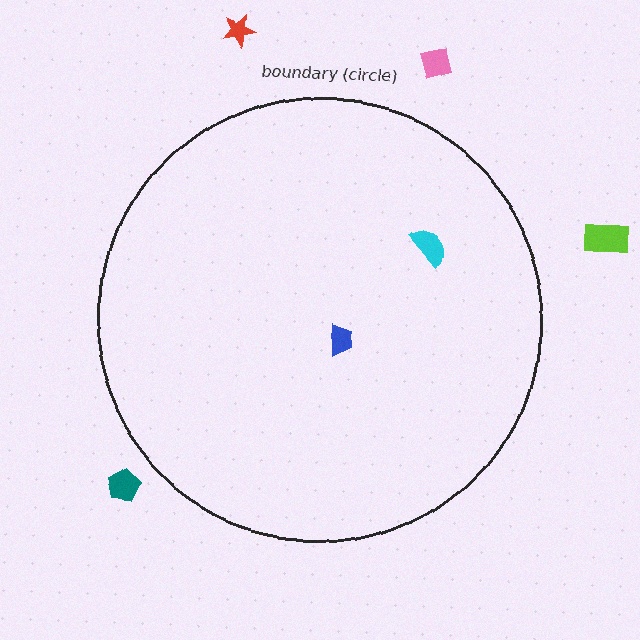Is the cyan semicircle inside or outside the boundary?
Inside.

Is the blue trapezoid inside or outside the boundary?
Inside.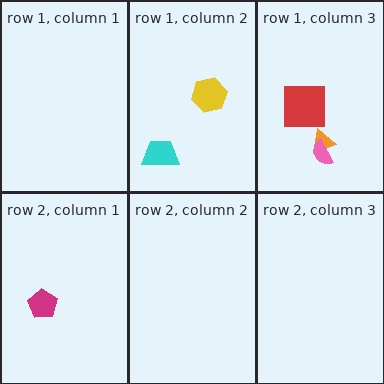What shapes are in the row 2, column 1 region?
The magenta pentagon.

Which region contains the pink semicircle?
The row 1, column 3 region.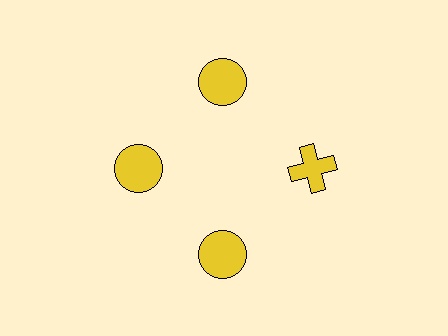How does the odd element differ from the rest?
It has a different shape: cross instead of circle.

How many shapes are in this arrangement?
There are 4 shapes arranged in a ring pattern.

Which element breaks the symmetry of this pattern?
The yellow cross at roughly the 3 o'clock position breaks the symmetry. All other shapes are yellow circles.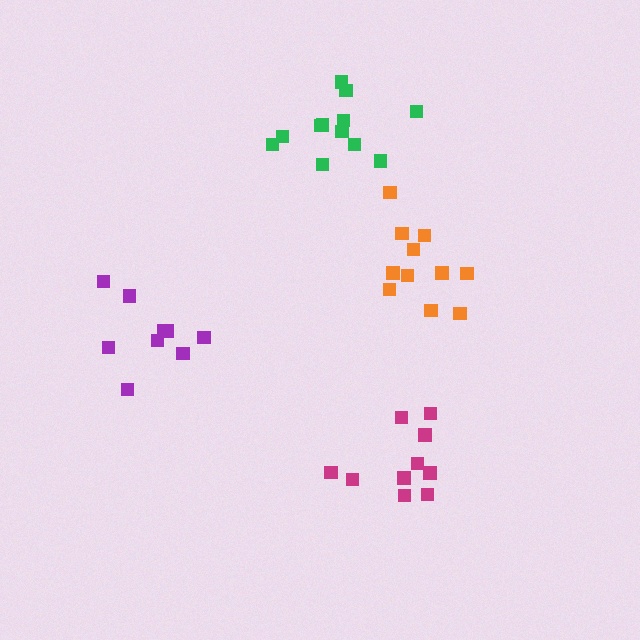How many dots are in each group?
Group 1: 9 dots, Group 2: 12 dots, Group 3: 11 dots, Group 4: 10 dots (42 total).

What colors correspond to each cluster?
The clusters are colored: purple, green, orange, magenta.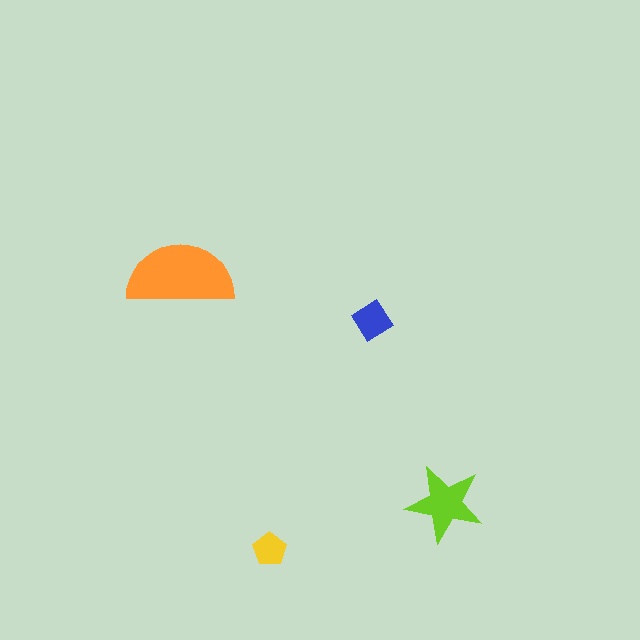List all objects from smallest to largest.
The yellow pentagon, the blue diamond, the lime star, the orange semicircle.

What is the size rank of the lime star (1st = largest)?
2nd.